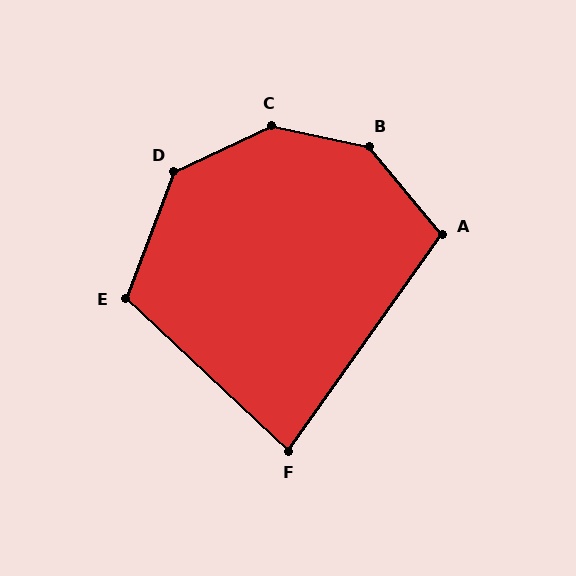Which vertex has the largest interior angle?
C, at approximately 143 degrees.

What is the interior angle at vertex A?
Approximately 105 degrees (obtuse).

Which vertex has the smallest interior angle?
F, at approximately 82 degrees.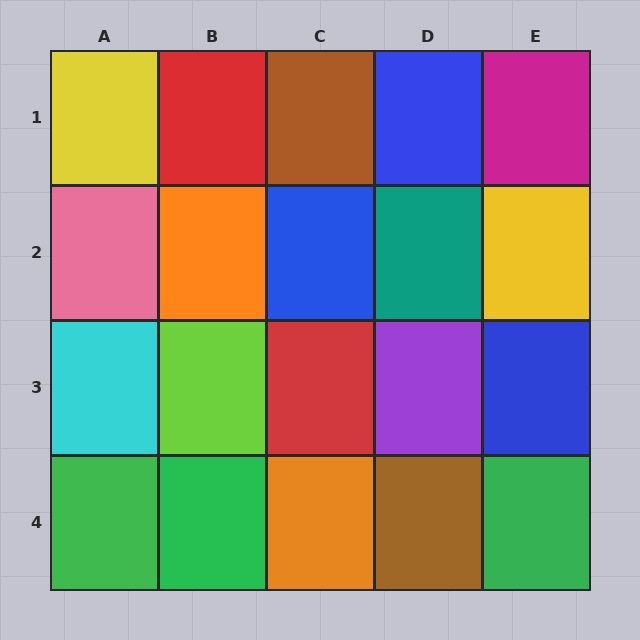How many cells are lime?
1 cell is lime.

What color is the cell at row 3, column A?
Cyan.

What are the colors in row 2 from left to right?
Pink, orange, blue, teal, yellow.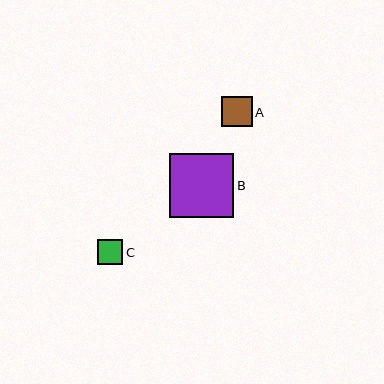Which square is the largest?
Square B is the largest with a size of approximately 64 pixels.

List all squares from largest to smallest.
From largest to smallest: B, A, C.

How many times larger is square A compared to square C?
Square A is approximately 1.2 times the size of square C.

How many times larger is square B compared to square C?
Square B is approximately 2.6 times the size of square C.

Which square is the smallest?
Square C is the smallest with a size of approximately 25 pixels.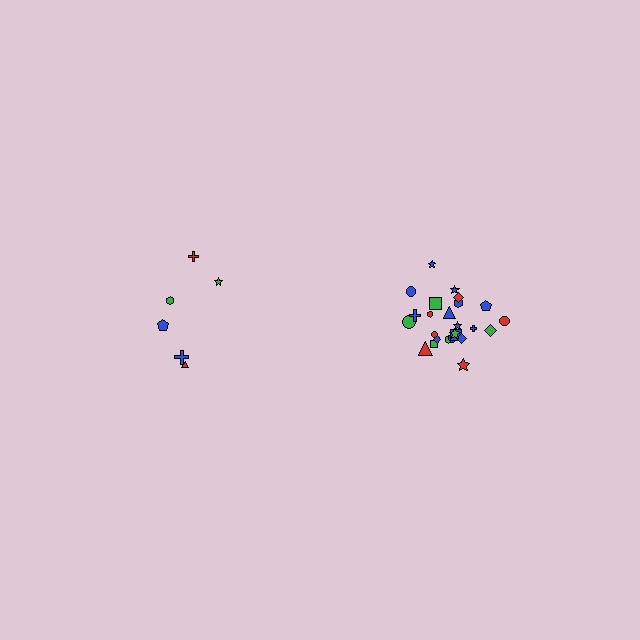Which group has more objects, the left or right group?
The right group.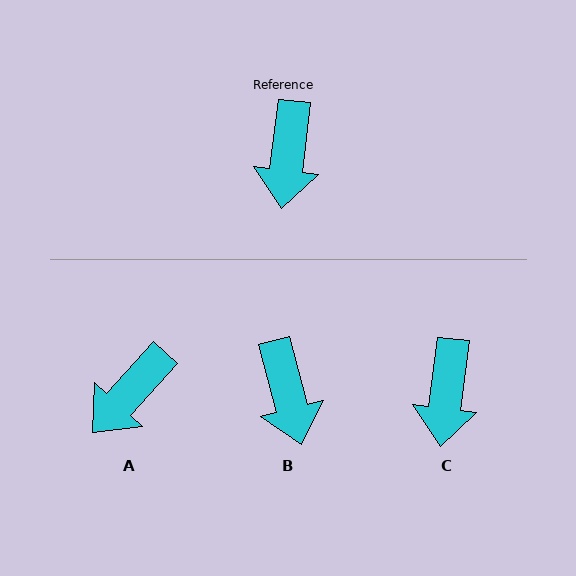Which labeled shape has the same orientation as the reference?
C.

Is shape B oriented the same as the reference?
No, it is off by about 22 degrees.